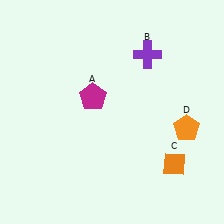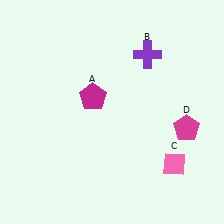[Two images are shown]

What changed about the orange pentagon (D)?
In Image 1, D is orange. In Image 2, it changed to magenta.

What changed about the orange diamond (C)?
In Image 1, C is orange. In Image 2, it changed to pink.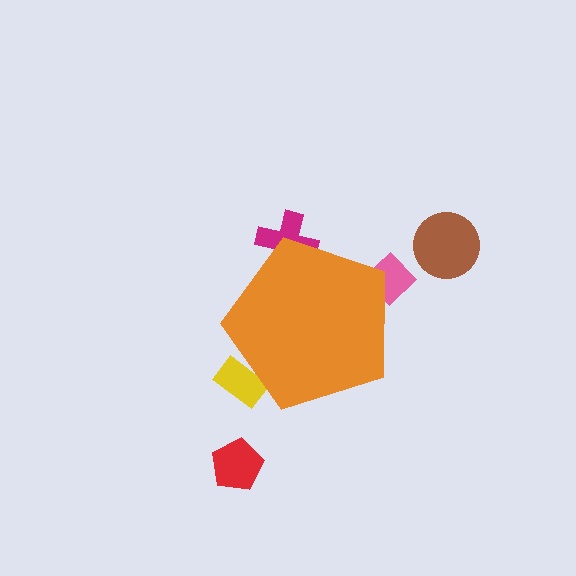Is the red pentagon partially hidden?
No, the red pentagon is fully visible.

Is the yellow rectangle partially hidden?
Yes, the yellow rectangle is partially hidden behind the orange pentagon.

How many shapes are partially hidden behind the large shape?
3 shapes are partially hidden.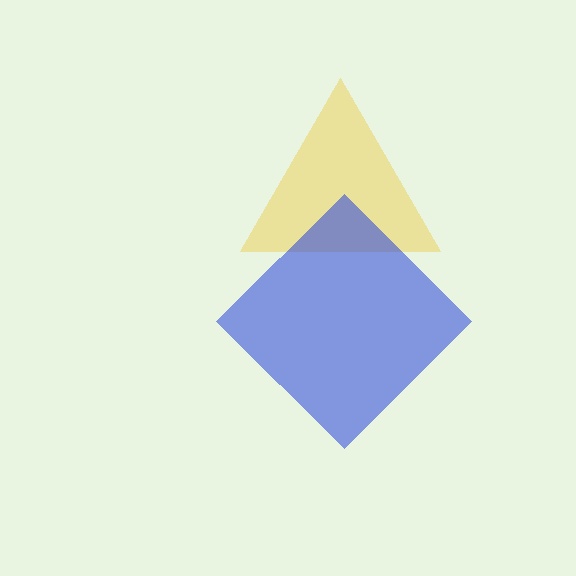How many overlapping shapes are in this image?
There are 2 overlapping shapes in the image.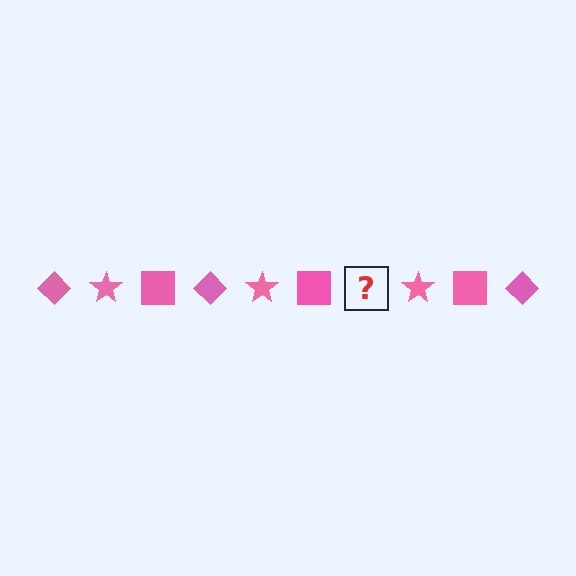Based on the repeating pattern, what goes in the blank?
The blank should be a pink diamond.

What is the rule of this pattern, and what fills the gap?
The rule is that the pattern cycles through diamond, star, square shapes in pink. The gap should be filled with a pink diamond.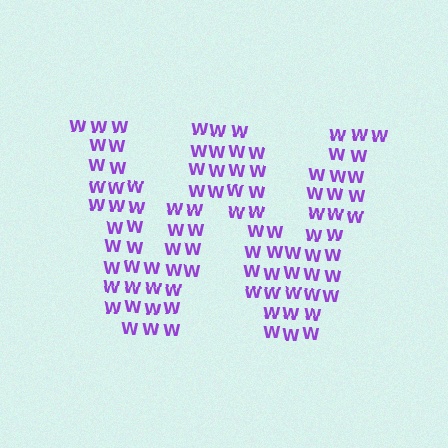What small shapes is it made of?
It is made of small letter W's.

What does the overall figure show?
The overall figure shows the letter W.